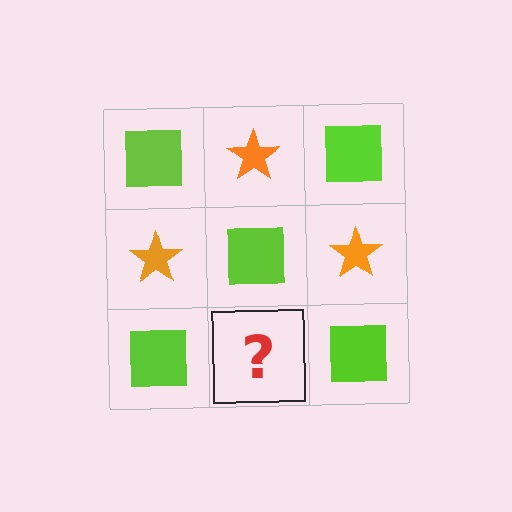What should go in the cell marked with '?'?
The missing cell should contain an orange star.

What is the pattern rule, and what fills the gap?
The rule is that it alternates lime square and orange star in a checkerboard pattern. The gap should be filled with an orange star.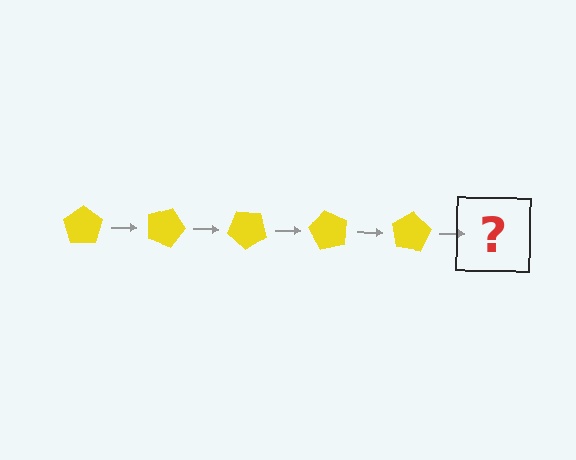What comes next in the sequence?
The next element should be a yellow pentagon rotated 100 degrees.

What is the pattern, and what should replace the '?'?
The pattern is that the pentagon rotates 20 degrees each step. The '?' should be a yellow pentagon rotated 100 degrees.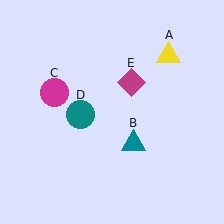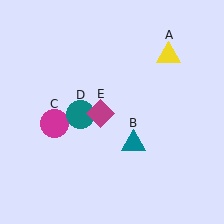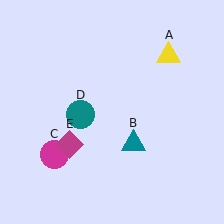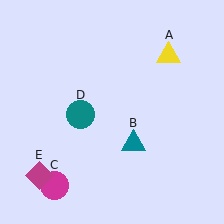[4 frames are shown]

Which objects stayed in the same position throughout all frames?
Yellow triangle (object A) and teal triangle (object B) and teal circle (object D) remained stationary.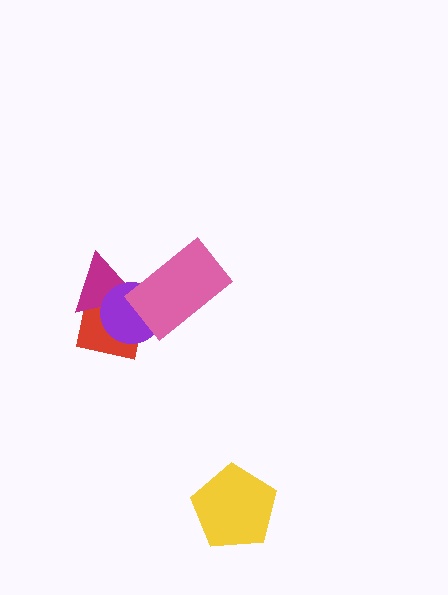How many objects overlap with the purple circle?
3 objects overlap with the purple circle.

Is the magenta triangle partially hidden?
Yes, it is partially covered by another shape.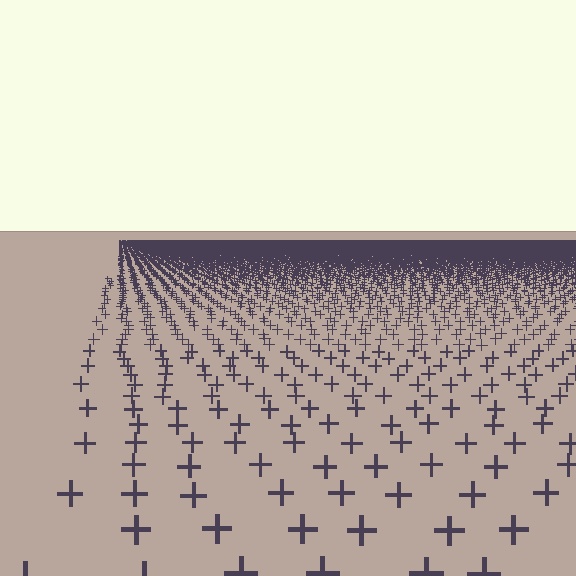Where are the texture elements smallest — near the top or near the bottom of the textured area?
Near the top.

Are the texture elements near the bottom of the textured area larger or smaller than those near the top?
Larger. Near the bottom, elements are closer to the viewer and appear at a bigger on-screen size.